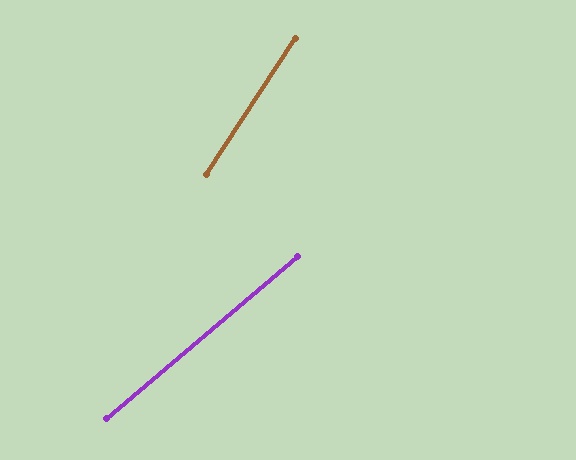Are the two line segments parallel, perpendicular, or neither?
Neither parallel nor perpendicular — they differ by about 16°.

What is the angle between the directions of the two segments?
Approximately 16 degrees.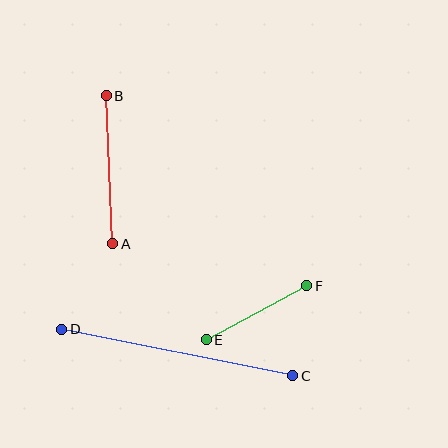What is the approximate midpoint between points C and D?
The midpoint is at approximately (177, 352) pixels.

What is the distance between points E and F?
The distance is approximately 114 pixels.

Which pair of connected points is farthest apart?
Points C and D are farthest apart.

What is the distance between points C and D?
The distance is approximately 236 pixels.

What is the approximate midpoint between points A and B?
The midpoint is at approximately (110, 170) pixels.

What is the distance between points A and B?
The distance is approximately 148 pixels.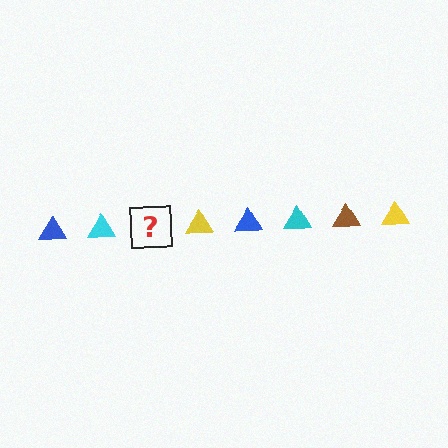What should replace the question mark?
The question mark should be replaced with a brown triangle.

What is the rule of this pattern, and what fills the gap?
The rule is that the pattern cycles through blue, cyan, brown, yellow triangles. The gap should be filled with a brown triangle.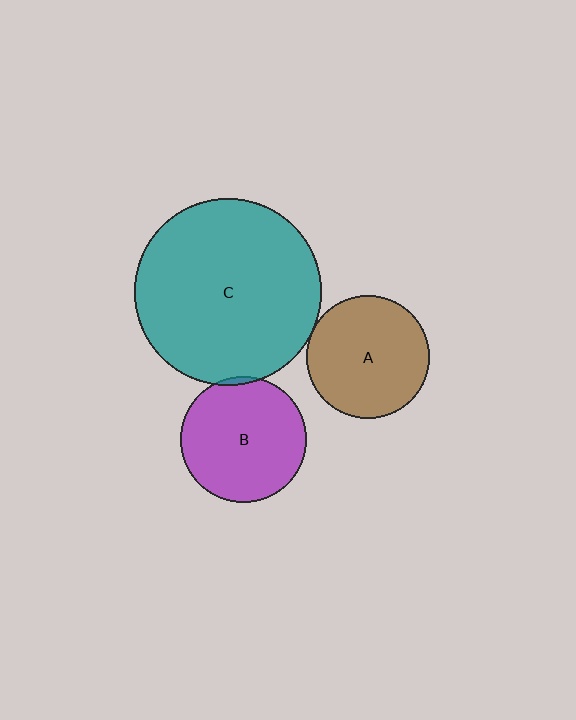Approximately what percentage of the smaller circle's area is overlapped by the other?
Approximately 5%.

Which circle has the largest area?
Circle C (teal).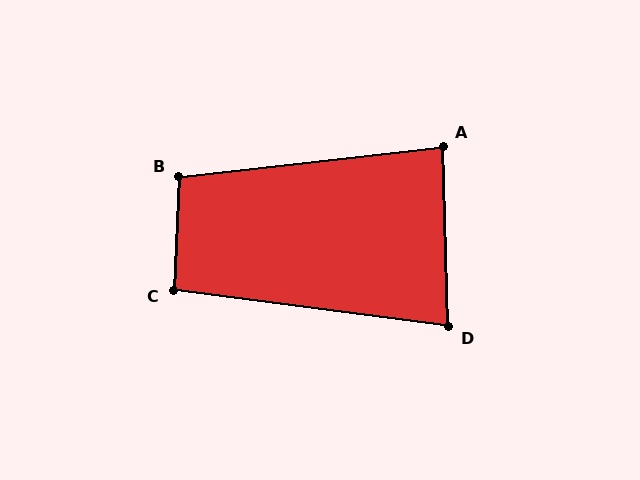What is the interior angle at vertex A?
Approximately 85 degrees (approximately right).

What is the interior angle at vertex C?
Approximately 95 degrees (approximately right).